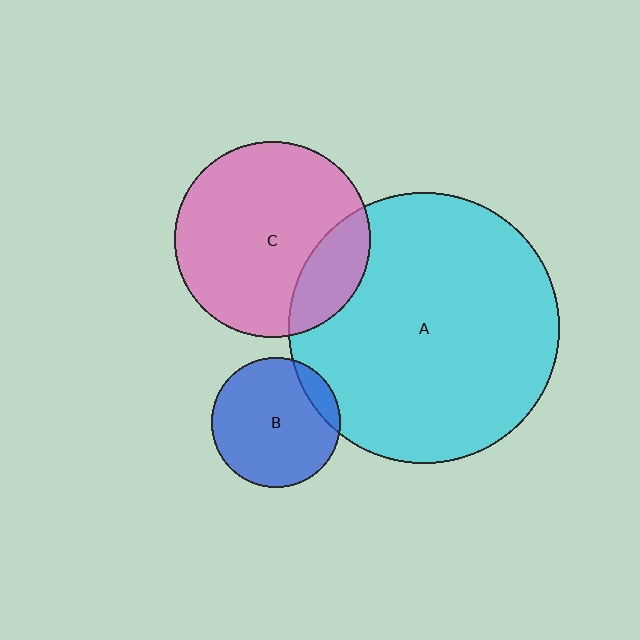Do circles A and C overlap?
Yes.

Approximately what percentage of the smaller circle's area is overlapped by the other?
Approximately 20%.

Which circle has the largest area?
Circle A (cyan).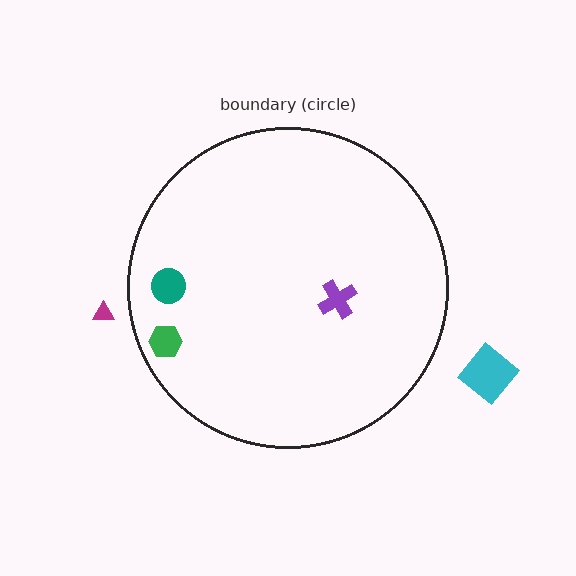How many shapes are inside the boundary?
3 inside, 2 outside.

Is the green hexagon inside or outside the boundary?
Inside.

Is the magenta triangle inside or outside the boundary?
Outside.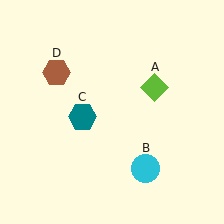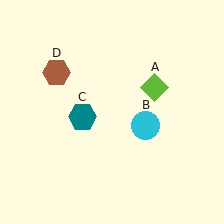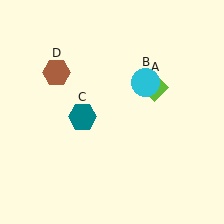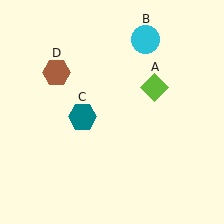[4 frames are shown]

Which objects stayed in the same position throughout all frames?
Lime diamond (object A) and teal hexagon (object C) and brown hexagon (object D) remained stationary.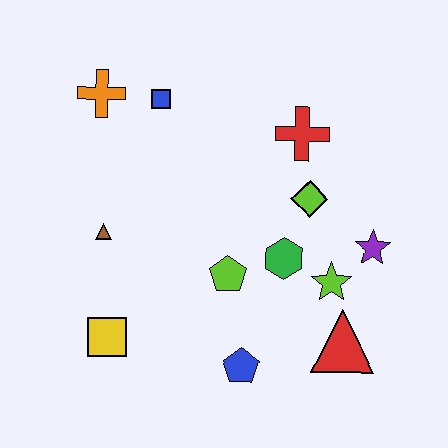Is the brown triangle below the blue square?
Yes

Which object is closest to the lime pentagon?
The green hexagon is closest to the lime pentagon.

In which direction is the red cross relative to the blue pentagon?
The red cross is above the blue pentagon.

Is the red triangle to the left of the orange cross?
No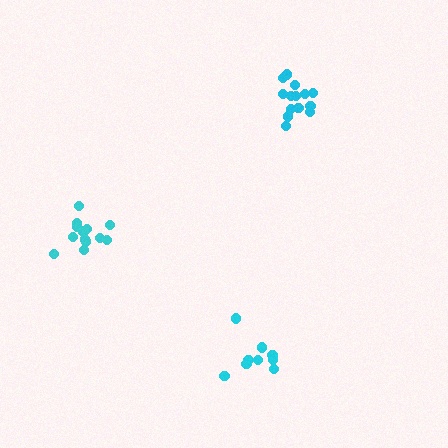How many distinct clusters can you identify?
There are 3 distinct clusters.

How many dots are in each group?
Group 1: 9 dots, Group 2: 13 dots, Group 3: 14 dots (36 total).